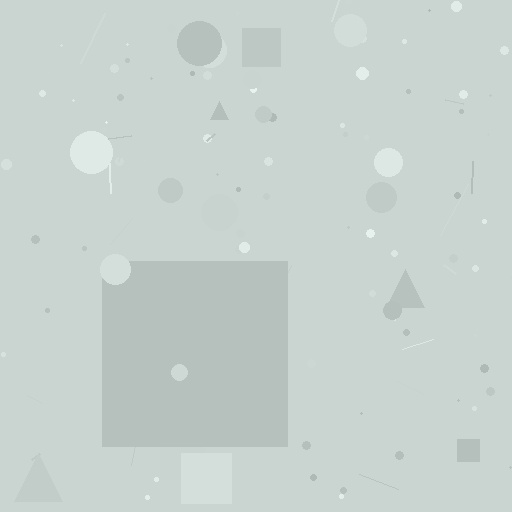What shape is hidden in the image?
A square is hidden in the image.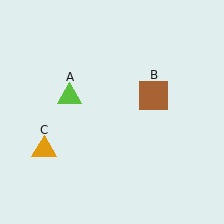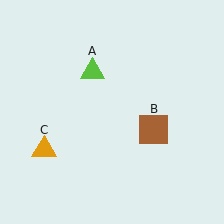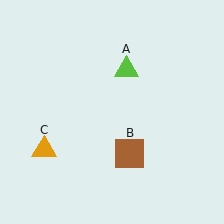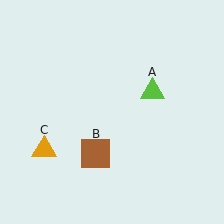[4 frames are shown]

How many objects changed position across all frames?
2 objects changed position: lime triangle (object A), brown square (object B).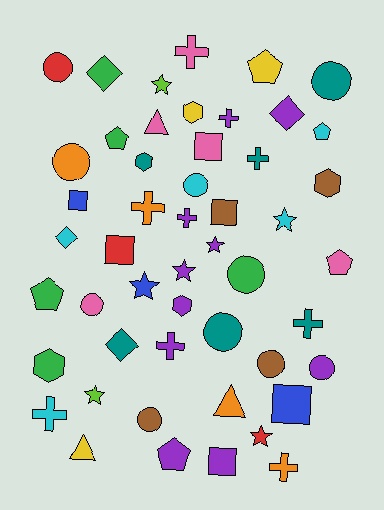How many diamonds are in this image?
There are 4 diamonds.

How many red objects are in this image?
There are 3 red objects.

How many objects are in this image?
There are 50 objects.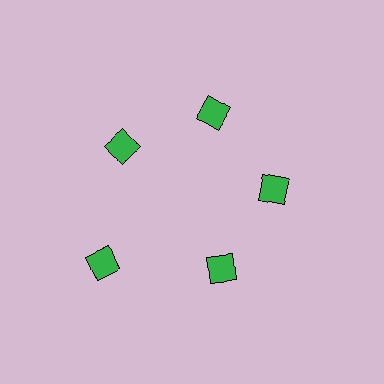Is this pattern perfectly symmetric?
No. The 5 green diamonds are arranged in a ring, but one element near the 8 o'clock position is pushed outward from the center, breaking the 5-fold rotational symmetry.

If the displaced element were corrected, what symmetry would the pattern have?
It would have 5-fold rotational symmetry — the pattern would map onto itself every 72 degrees.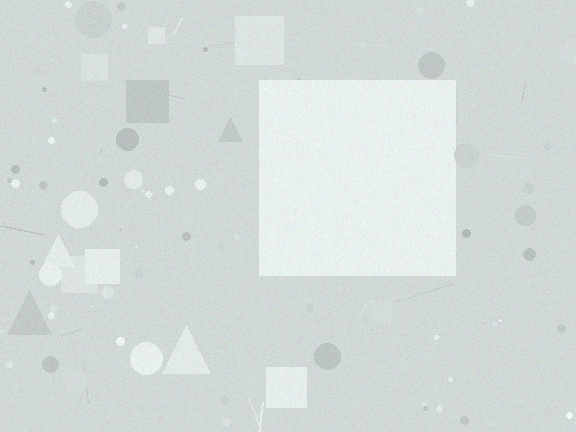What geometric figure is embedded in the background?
A square is embedded in the background.